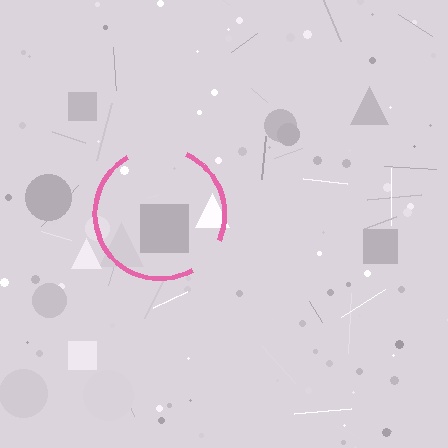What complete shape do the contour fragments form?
The contour fragments form a circle.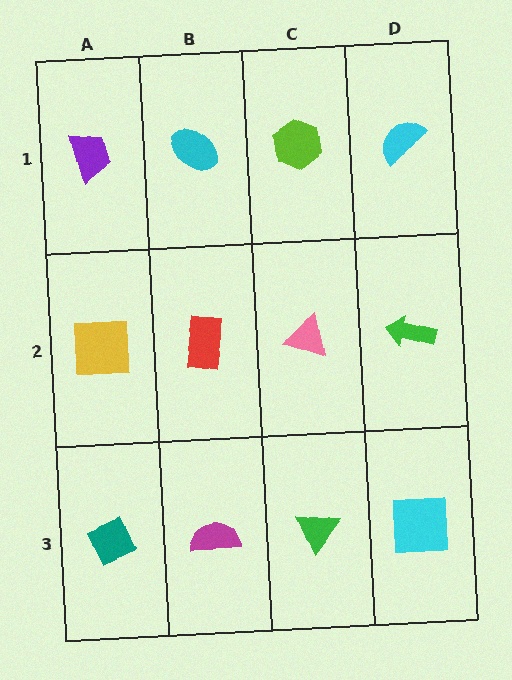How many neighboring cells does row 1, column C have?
3.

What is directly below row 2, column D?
A cyan square.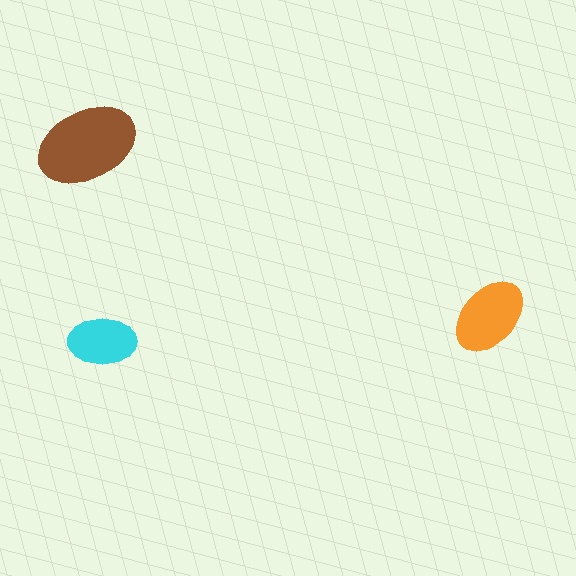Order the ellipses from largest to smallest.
the brown one, the orange one, the cyan one.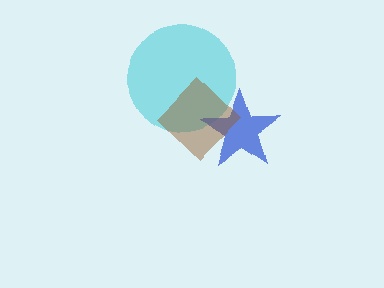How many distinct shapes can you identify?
There are 3 distinct shapes: a cyan circle, a blue star, a brown diamond.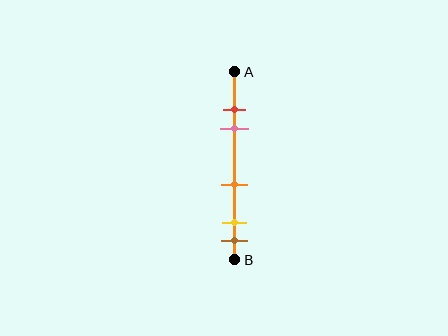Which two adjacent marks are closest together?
The red and pink marks are the closest adjacent pair.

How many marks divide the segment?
There are 5 marks dividing the segment.